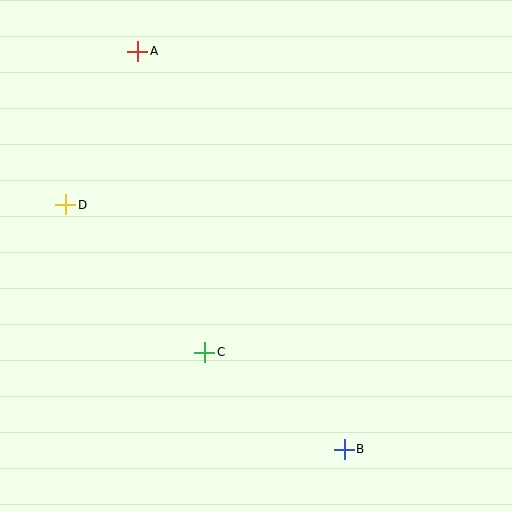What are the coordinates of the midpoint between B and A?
The midpoint between B and A is at (241, 250).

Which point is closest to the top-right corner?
Point A is closest to the top-right corner.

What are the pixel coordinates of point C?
Point C is at (205, 352).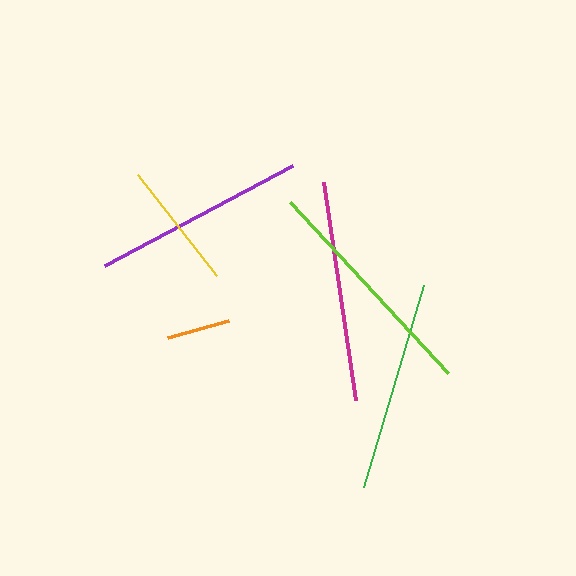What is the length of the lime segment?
The lime segment is approximately 234 pixels long.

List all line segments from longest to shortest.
From longest to shortest: lime, magenta, purple, green, yellow, orange.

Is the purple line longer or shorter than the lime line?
The lime line is longer than the purple line.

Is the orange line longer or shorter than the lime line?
The lime line is longer than the orange line.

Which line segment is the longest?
The lime line is the longest at approximately 234 pixels.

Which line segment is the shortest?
The orange line is the shortest at approximately 64 pixels.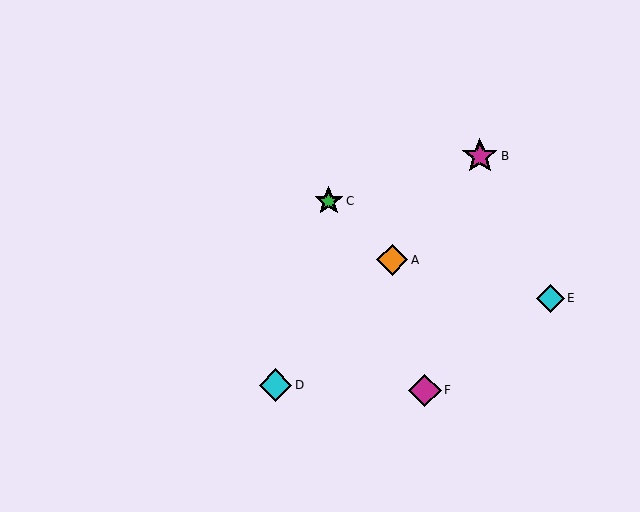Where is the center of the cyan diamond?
The center of the cyan diamond is at (550, 298).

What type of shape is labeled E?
Shape E is a cyan diamond.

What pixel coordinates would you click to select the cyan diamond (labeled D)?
Click at (276, 385) to select the cyan diamond D.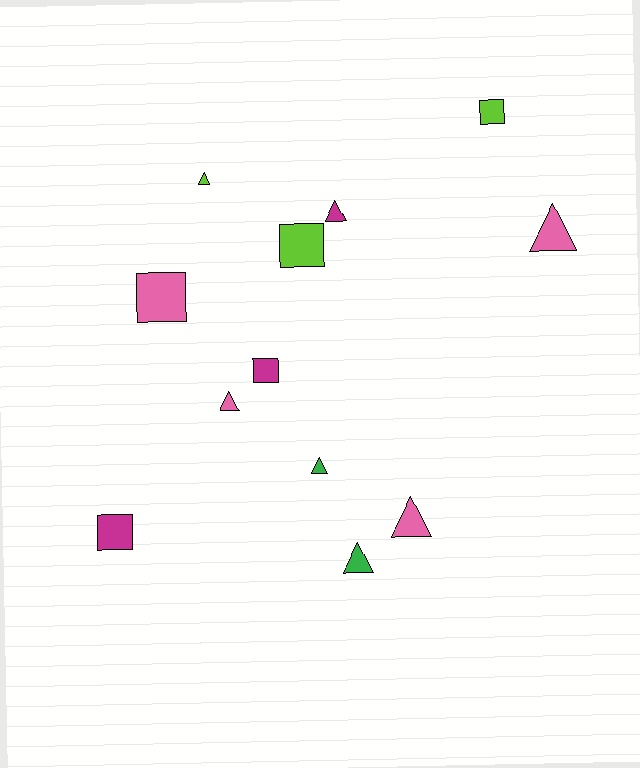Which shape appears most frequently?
Triangle, with 7 objects.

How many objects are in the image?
There are 12 objects.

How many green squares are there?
There are no green squares.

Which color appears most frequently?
Pink, with 4 objects.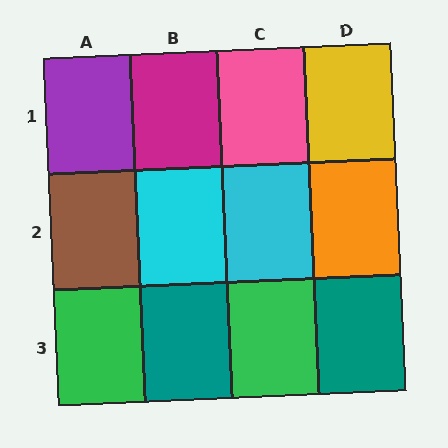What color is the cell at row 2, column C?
Cyan.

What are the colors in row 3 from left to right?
Green, teal, green, teal.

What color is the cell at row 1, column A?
Purple.